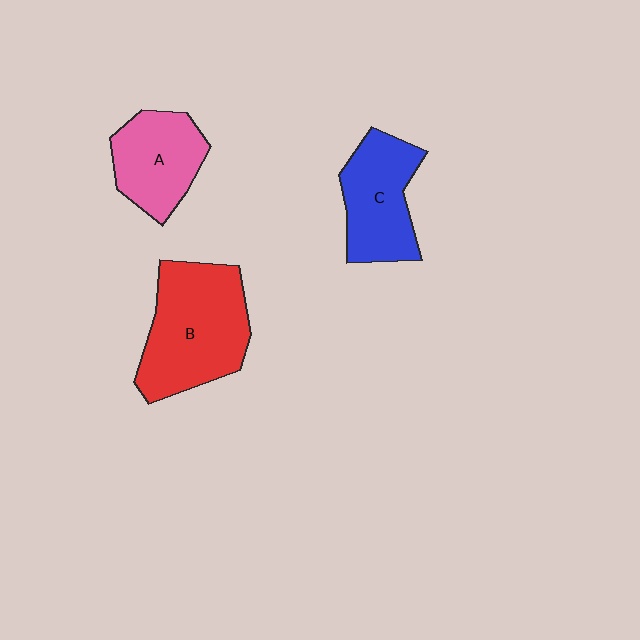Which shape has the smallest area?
Shape A (pink).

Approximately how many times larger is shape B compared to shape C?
Approximately 1.4 times.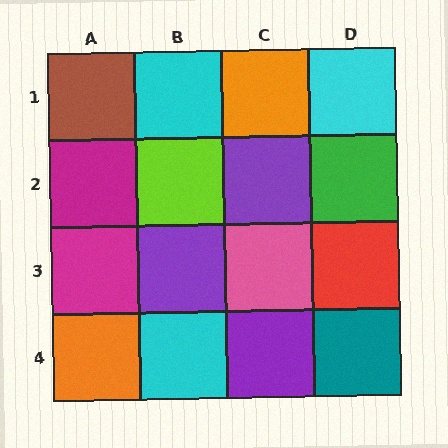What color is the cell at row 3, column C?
Pink.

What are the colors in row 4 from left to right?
Orange, cyan, purple, teal.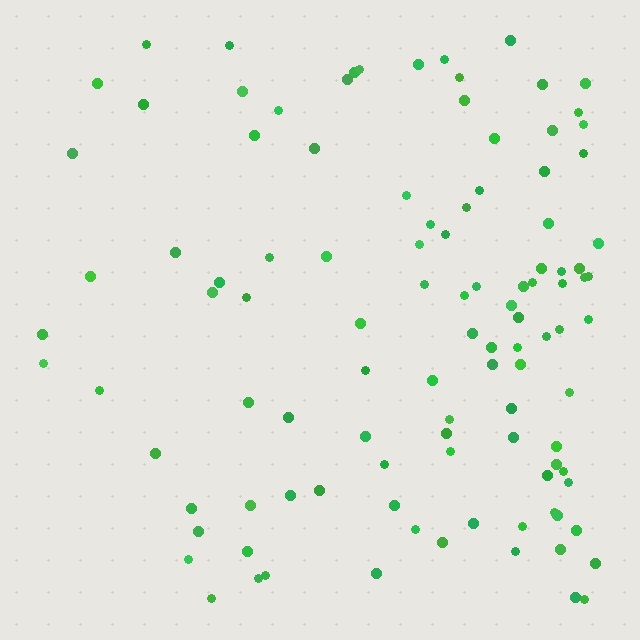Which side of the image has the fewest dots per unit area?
The left.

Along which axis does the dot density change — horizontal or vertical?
Horizontal.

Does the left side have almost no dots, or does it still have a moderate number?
Still a moderate number, just noticeably fewer than the right.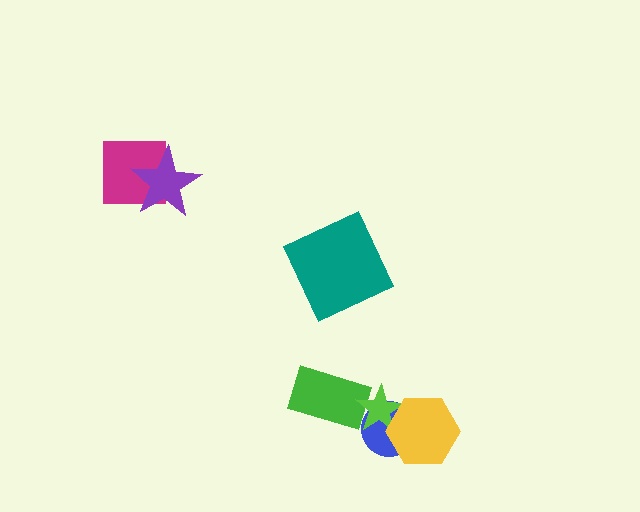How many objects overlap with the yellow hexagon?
2 objects overlap with the yellow hexagon.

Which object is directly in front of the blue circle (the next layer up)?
The lime star is directly in front of the blue circle.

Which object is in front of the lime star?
The yellow hexagon is in front of the lime star.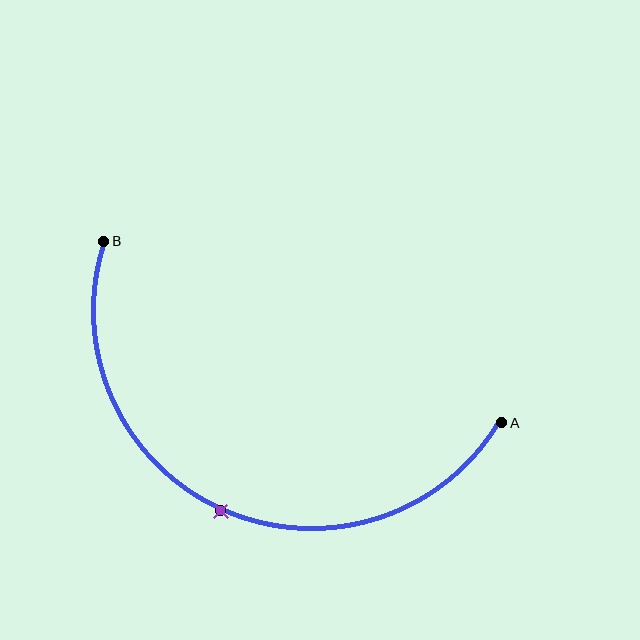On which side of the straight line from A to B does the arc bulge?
The arc bulges below the straight line connecting A and B.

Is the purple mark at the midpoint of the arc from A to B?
Yes. The purple mark lies on the arc at equal arc-length from both A and B — it is the arc midpoint.